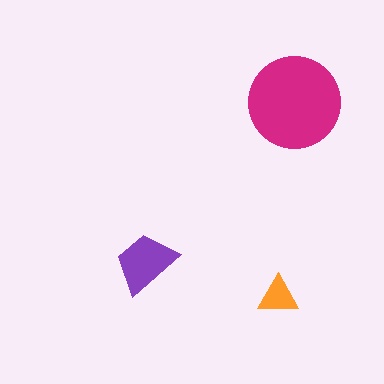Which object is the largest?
The magenta circle.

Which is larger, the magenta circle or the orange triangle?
The magenta circle.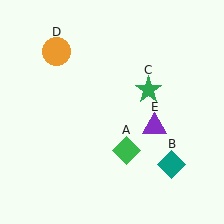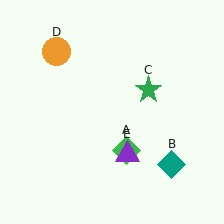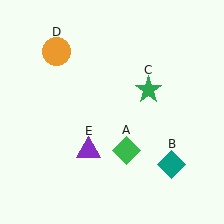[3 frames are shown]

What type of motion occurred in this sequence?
The purple triangle (object E) rotated clockwise around the center of the scene.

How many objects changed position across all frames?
1 object changed position: purple triangle (object E).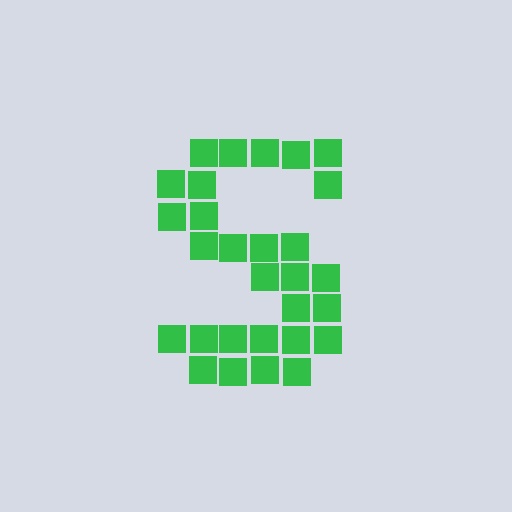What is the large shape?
The large shape is the letter S.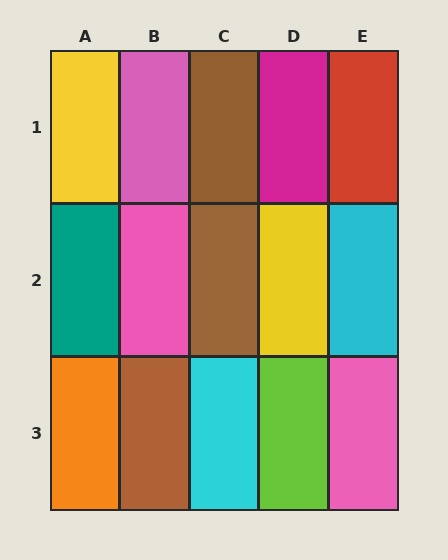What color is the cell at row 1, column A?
Yellow.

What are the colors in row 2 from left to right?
Teal, pink, brown, yellow, cyan.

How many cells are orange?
1 cell is orange.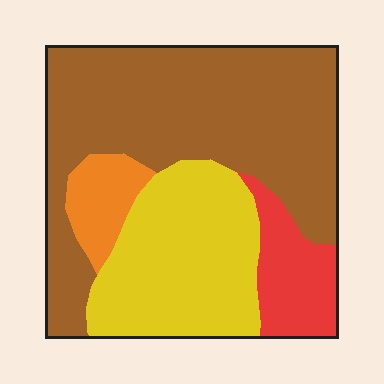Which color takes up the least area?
Orange, at roughly 5%.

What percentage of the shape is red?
Red takes up about one tenth (1/10) of the shape.